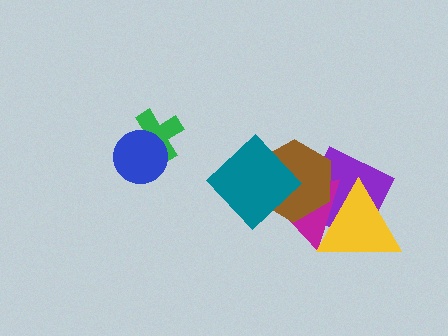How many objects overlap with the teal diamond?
2 objects overlap with the teal diamond.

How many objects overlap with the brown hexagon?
4 objects overlap with the brown hexagon.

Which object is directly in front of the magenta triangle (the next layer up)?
The yellow triangle is directly in front of the magenta triangle.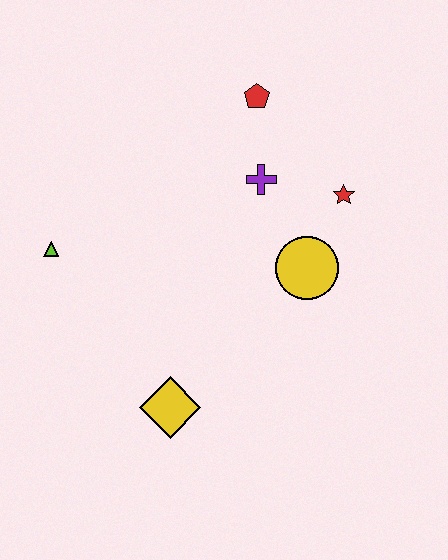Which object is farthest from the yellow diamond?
The red pentagon is farthest from the yellow diamond.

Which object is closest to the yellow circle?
The red star is closest to the yellow circle.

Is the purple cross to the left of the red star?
Yes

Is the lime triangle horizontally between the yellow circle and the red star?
No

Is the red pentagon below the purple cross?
No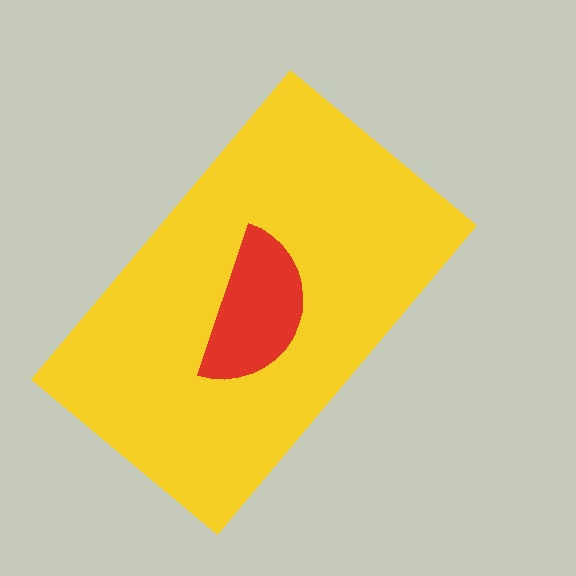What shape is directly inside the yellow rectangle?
The red semicircle.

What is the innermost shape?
The red semicircle.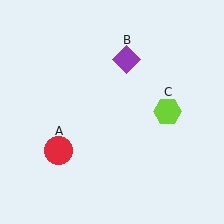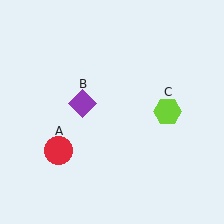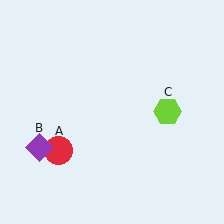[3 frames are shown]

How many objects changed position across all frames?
1 object changed position: purple diamond (object B).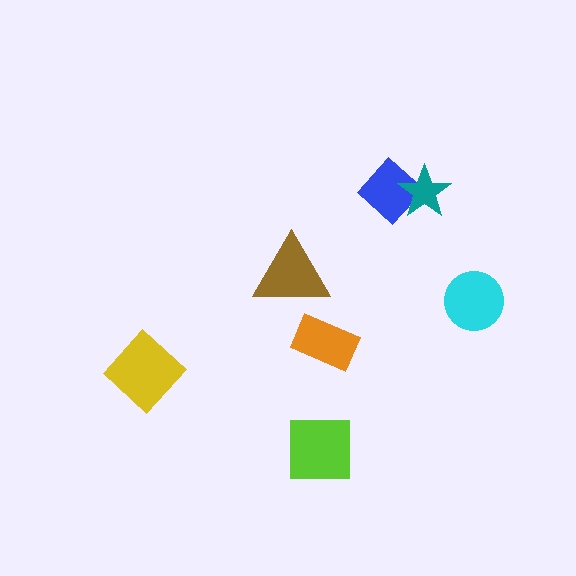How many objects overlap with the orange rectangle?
0 objects overlap with the orange rectangle.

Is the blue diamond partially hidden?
Yes, it is partially covered by another shape.